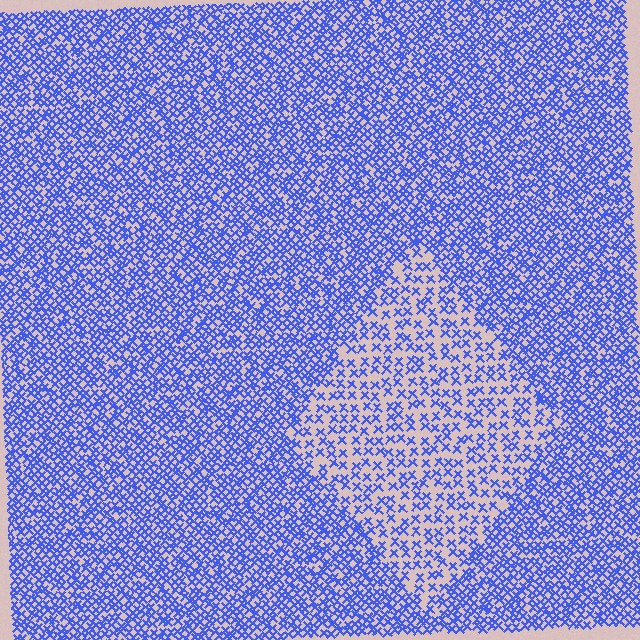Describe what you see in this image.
The image contains small blue elements arranged at two different densities. A diamond-shaped region is visible where the elements are less densely packed than the surrounding area.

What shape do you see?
I see a diamond.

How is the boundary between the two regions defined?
The boundary is defined by a change in element density (approximately 2.0x ratio). All elements are the same color, size, and shape.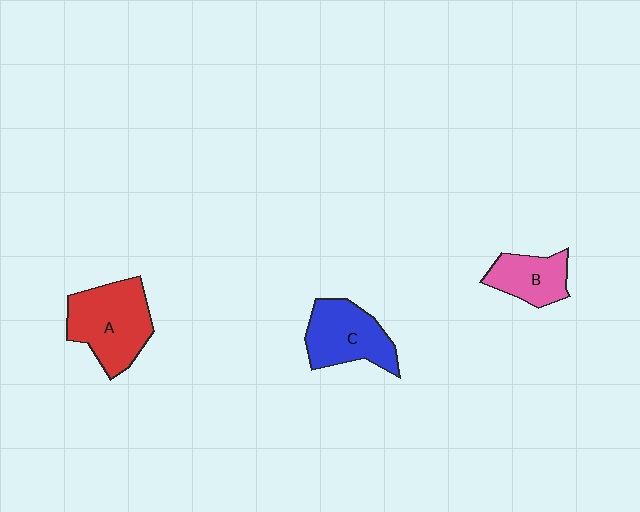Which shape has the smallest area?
Shape B (pink).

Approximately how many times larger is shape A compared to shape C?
Approximately 1.2 times.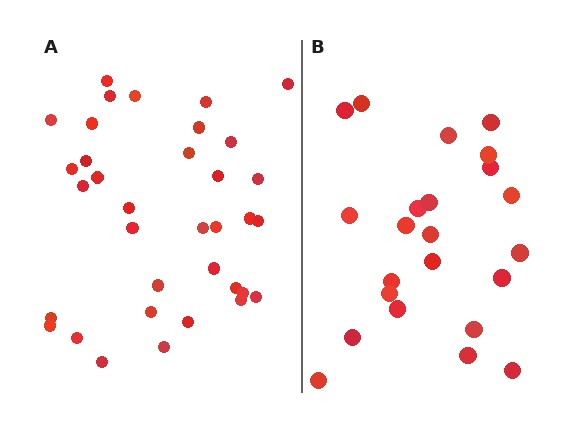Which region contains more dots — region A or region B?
Region A (the left region) has more dots.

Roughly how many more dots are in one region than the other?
Region A has roughly 12 or so more dots than region B.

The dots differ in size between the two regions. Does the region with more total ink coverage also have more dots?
No. Region B has more total ink coverage because its dots are larger, but region A actually contains more individual dots. Total area can be misleading — the number of items is what matters here.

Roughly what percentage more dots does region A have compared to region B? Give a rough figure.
About 50% more.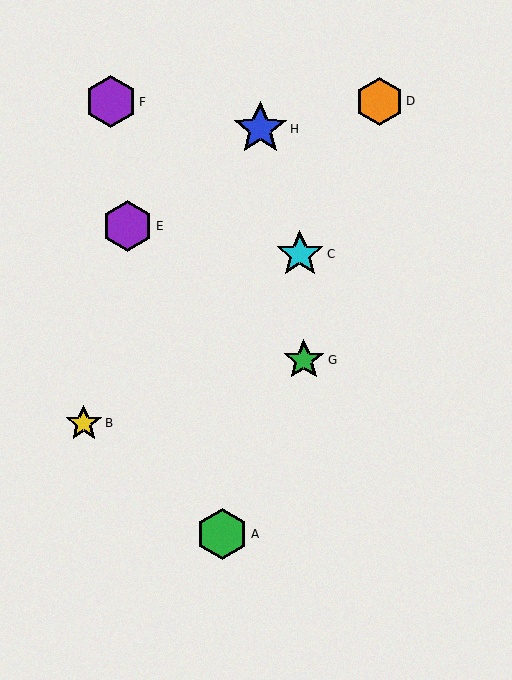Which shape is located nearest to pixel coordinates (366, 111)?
The orange hexagon (labeled D) at (379, 101) is nearest to that location.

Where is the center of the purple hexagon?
The center of the purple hexagon is at (127, 226).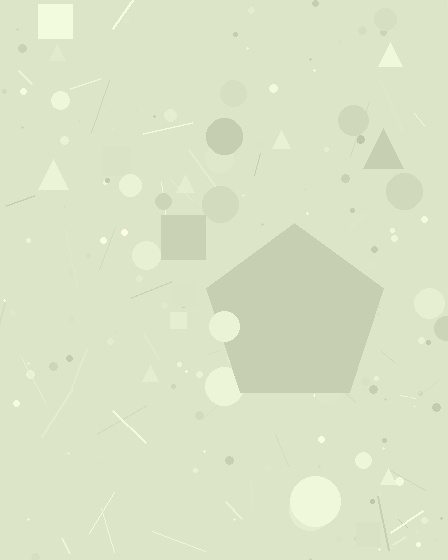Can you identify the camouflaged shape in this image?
The camouflaged shape is a pentagon.